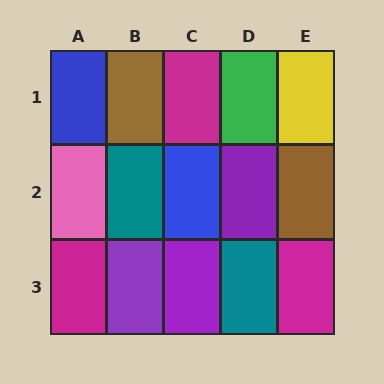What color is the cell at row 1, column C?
Magenta.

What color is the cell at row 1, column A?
Blue.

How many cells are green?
1 cell is green.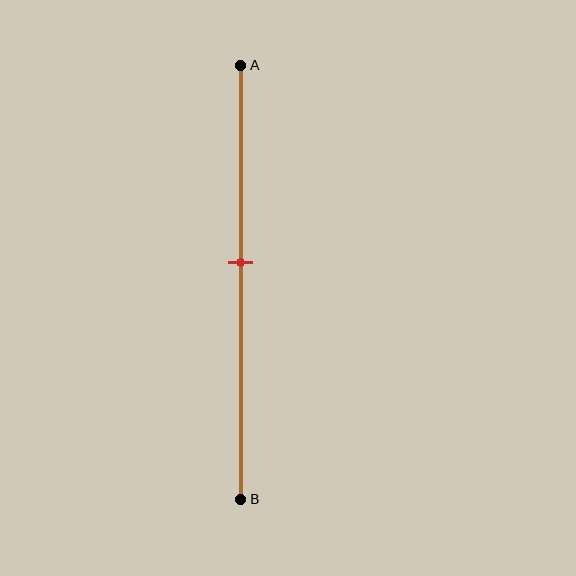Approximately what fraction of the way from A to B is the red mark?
The red mark is approximately 45% of the way from A to B.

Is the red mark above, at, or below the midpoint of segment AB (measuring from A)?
The red mark is above the midpoint of segment AB.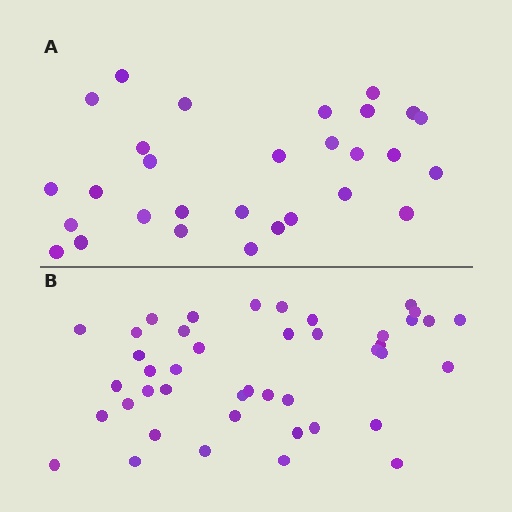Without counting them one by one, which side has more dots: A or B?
Region B (the bottom region) has more dots.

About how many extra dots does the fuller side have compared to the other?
Region B has approximately 15 more dots than region A.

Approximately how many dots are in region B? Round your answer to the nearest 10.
About 40 dots. (The exact count is 43, which rounds to 40.)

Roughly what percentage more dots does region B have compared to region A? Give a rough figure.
About 50% more.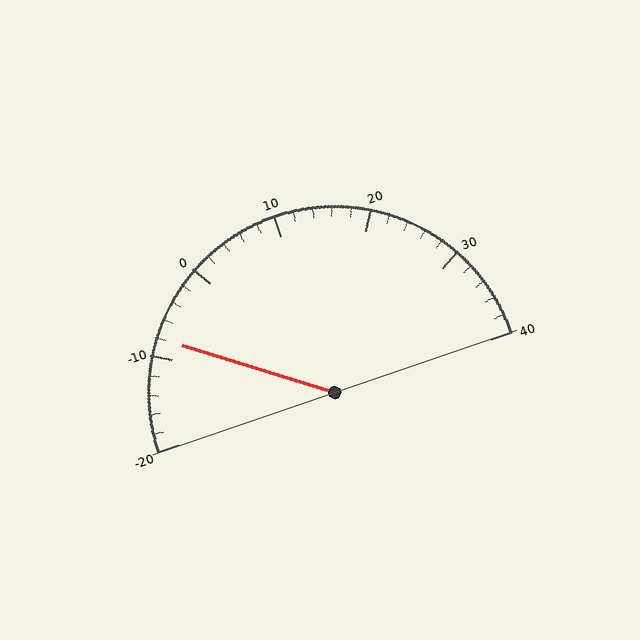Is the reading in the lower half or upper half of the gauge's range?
The reading is in the lower half of the range (-20 to 40).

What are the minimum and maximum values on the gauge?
The gauge ranges from -20 to 40.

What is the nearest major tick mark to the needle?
The nearest major tick mark is -10.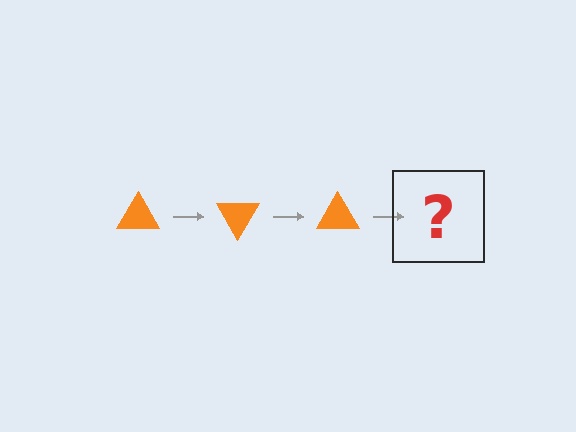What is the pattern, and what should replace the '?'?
The pattern is that the triangle rotates 60 degrees each step. The '?' should be an orange triangle rotated 180 degrees.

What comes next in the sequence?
The next element should be an orange triangle rotated 180 degrees.